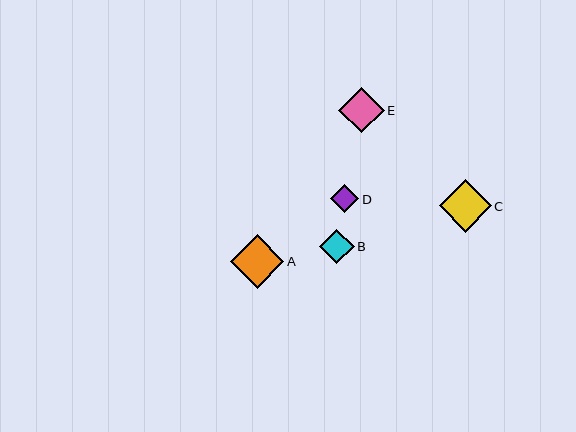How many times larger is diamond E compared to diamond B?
Diamond E is approximately 1.3 times the size of diamond B.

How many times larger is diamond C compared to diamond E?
Diamond C is approximately 1.1 times the size of diamond E.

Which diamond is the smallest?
Diamond D is the smallest with a size of approximately 29 pixels.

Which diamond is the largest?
Diamond A is the largest with a size of approximately 53 pixels.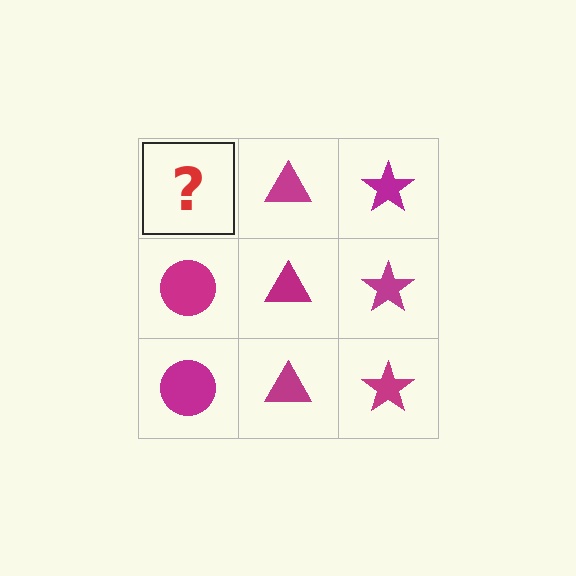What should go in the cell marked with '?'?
The missing cell should contain a magenta circle.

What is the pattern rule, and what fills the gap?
The rule is that each column has a consistent shape. The gap should be filled with a magenta circle.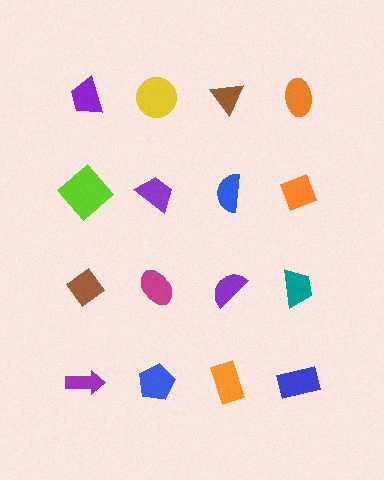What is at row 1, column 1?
A purple trapezoid.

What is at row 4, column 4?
A blue rectangle.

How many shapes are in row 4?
4 shapes.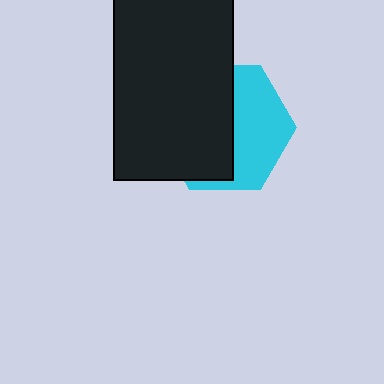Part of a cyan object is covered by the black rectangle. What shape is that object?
It is a hexagon.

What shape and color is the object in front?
The object in front is a black rectangle.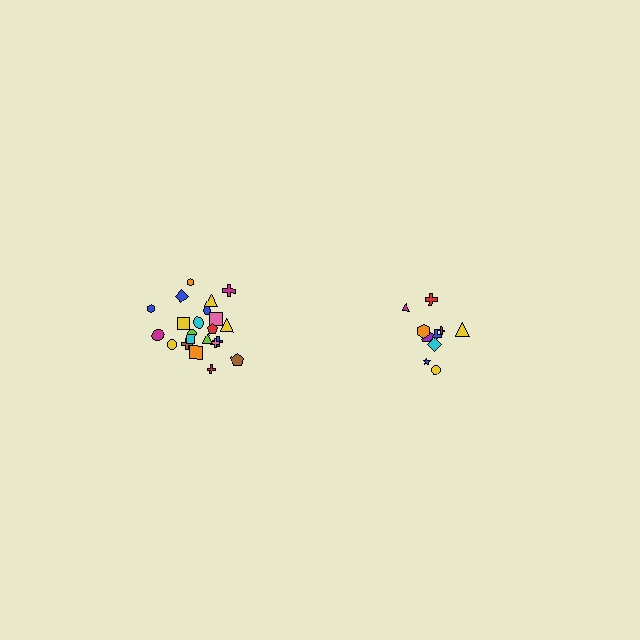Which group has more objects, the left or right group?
The left group.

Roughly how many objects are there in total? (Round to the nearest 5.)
Roughly 30 objects in total.